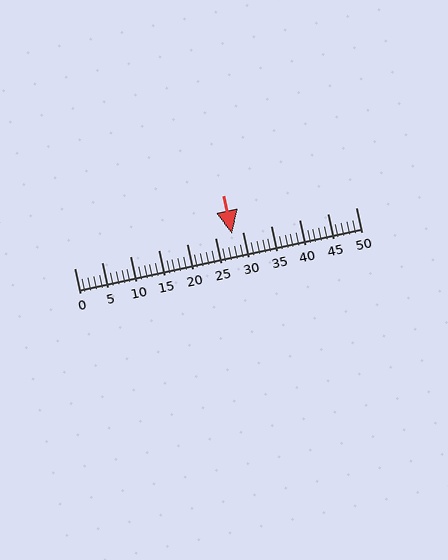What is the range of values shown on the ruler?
The ruler shows values from 0 to 50.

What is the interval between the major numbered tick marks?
The major tick marks are spaced 5 units apart.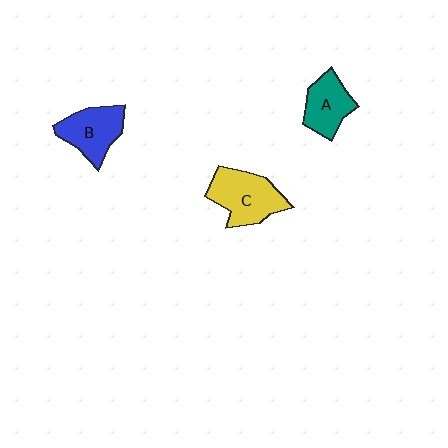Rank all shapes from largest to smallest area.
From largest to smallest: C (yellow), B (blue), A (teal).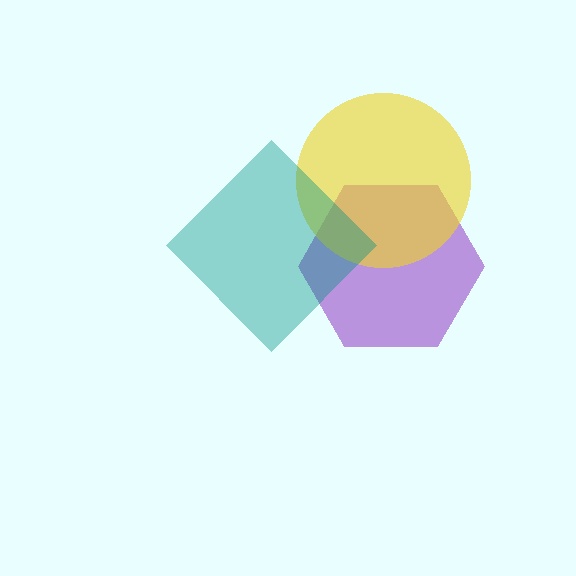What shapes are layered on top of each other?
The layered shapes are: a purple hexagon, a yellow circle, a teal diamond.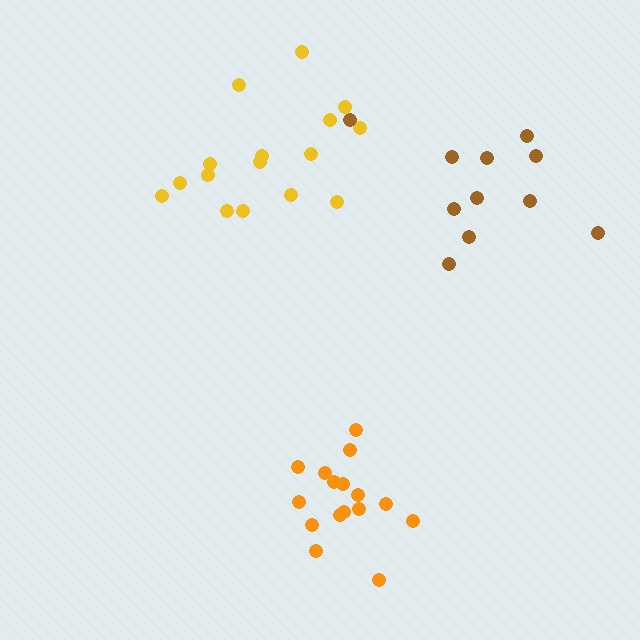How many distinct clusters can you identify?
There are 3 distinct clusters.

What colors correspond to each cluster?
The clusters are colored: yellow, brown, orange.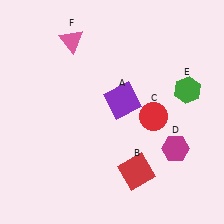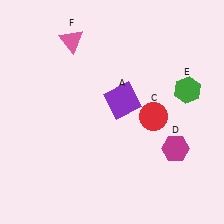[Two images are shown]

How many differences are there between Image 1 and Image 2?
There is 1 difference between the two images.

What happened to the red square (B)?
The red square (B) was removed in Image 2. It was in the bottom-right area of Image 1.